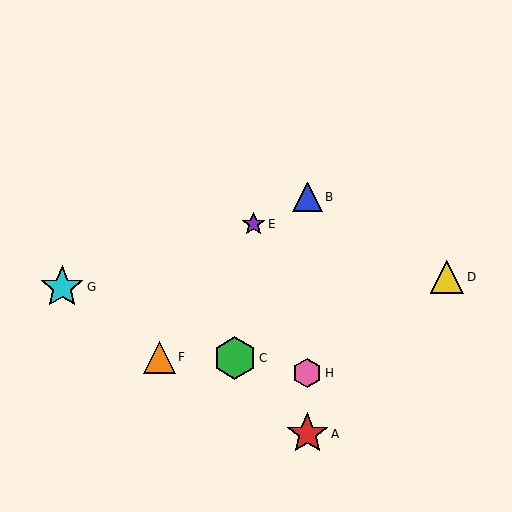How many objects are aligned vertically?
3 objects (A, B, H) are aligned vertically.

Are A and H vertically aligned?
Yes, both are at x≈307.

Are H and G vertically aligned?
No, H is at x≈307 and G is at x≈62.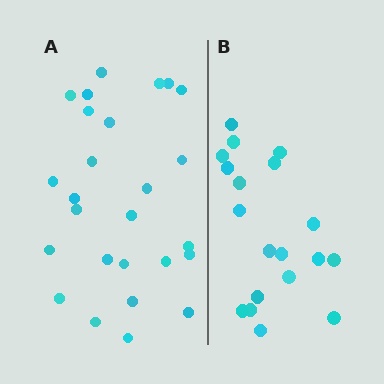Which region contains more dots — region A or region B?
Region A (the left region) has more dots.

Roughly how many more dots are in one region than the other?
Region A has roughly 8 or so more dots than region B.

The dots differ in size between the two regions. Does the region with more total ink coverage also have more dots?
No. Region B has more total ink coverage because its dots are larger, but region A actually contains more individual dots. Total area can be misleading — the number of items is what matters here.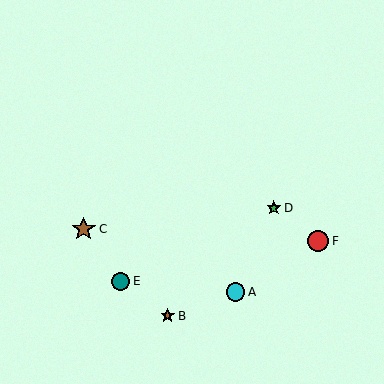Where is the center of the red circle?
The center of the red circle is at (318, 241).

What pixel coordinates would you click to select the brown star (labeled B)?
Click at (168, 316) to select the brown star B.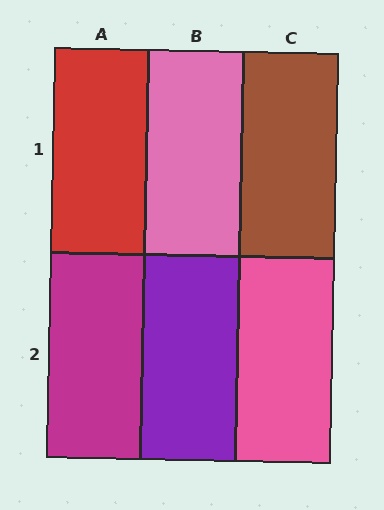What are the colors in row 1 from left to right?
Red, pink, brown.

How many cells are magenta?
1 cell is magenta.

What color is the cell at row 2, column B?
Purple.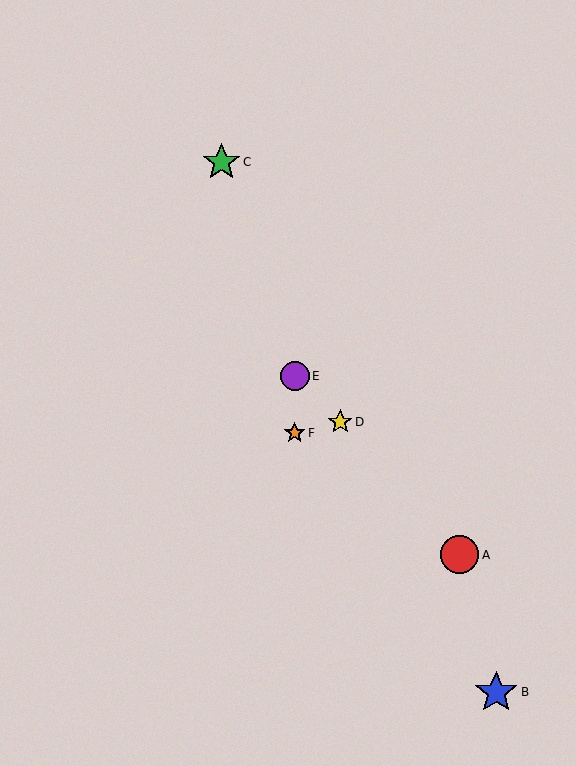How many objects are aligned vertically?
2 objects (E, F) are aligned vertically.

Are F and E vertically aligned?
Yes, both are at x≈295.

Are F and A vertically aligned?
No, F is at x≈295 and A is at x≈460.